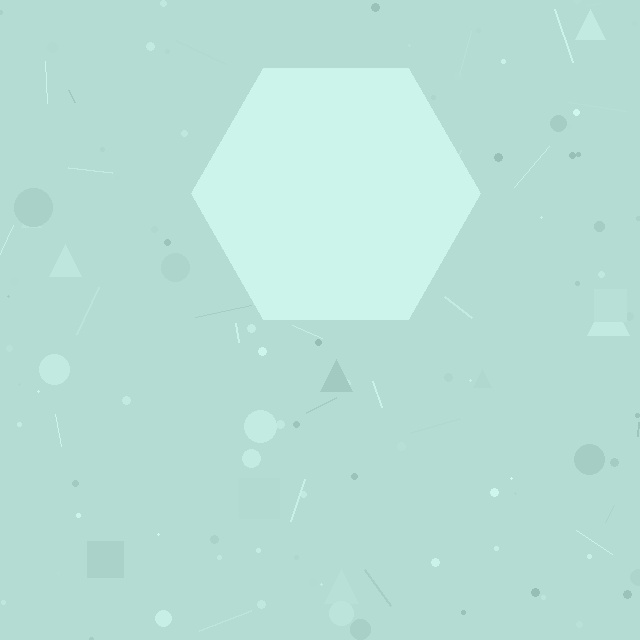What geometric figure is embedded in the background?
A hexagon is embedded in the background.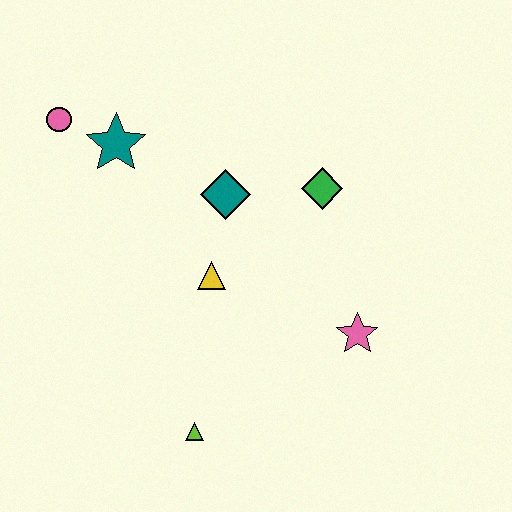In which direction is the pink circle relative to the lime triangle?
The pink circle is above the lime triangle.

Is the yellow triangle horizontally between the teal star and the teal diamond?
Yes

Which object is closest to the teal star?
The pink circle is closest to the teal star.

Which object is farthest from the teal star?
The pink star is farthest from the teal star.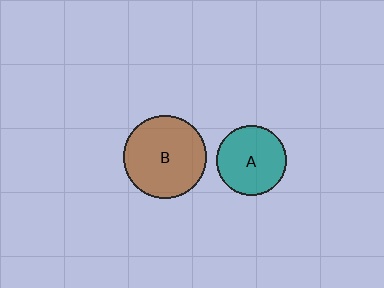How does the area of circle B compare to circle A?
Approximately 1.4 times.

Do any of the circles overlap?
No, none of the circles overlap.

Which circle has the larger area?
Circle B (brown).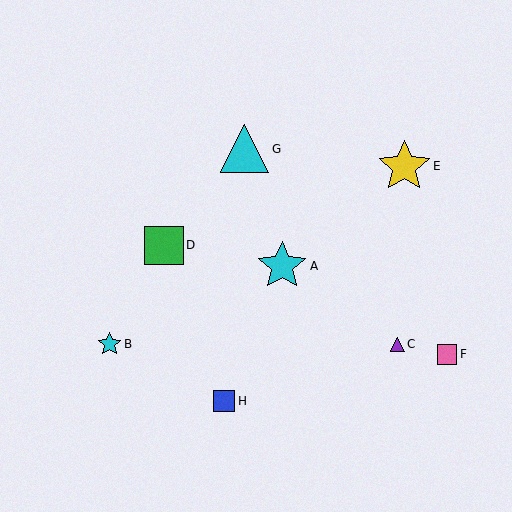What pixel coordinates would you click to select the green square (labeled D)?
Click at (164, 245) to select the green square D.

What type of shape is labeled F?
Shape F is a pink square.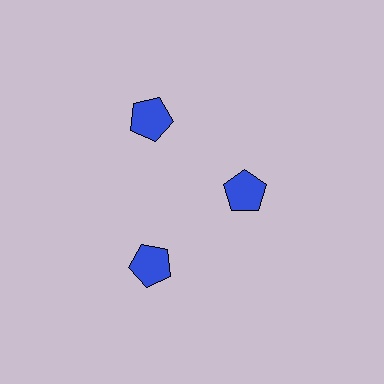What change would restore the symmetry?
The symmetry would be restored by moving it outward, back onto the ring so that all 3 pentagons sit at equal angles and equal distance from the center.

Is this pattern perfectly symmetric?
No. The 3 blue pentagons are arranged in a ring, but one element near the 3 o'clock position is pulled inward toward the center, breaking the 3-fold rotational symmetry.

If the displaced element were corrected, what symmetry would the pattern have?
It would have 3-fold rotational symmetry — the pattern would map onto itself every 120 degrees.